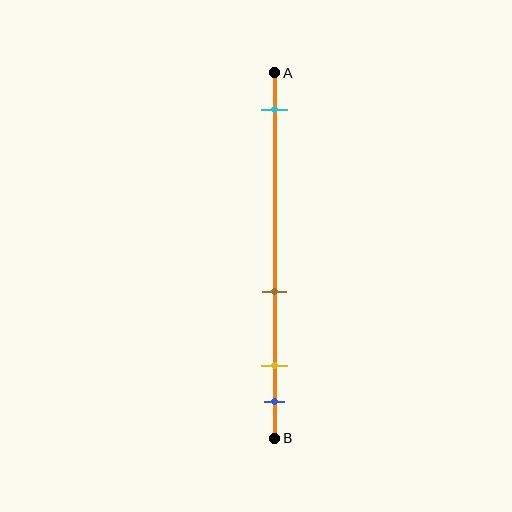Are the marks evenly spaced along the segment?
No, the marks are not evenly spaced.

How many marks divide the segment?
There are 4 marks dividing the segment.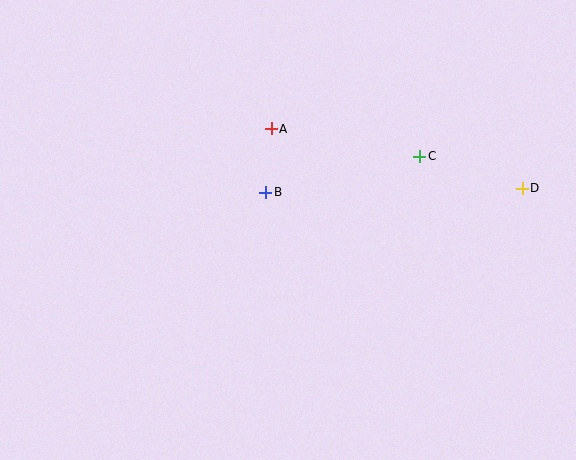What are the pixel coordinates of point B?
Point B is at (266, 192).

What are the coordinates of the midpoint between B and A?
The midpoint between B and A is at (269, 160).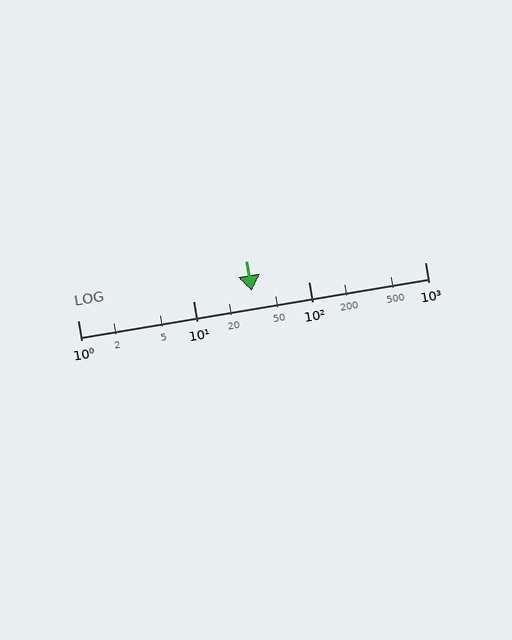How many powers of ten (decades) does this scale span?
The scale spans 3 decades, from 1 to 1000.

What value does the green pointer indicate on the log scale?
The pointer indicates approximately 32.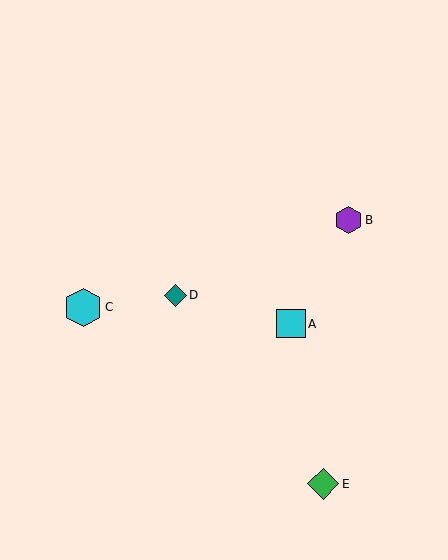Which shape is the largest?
The cyan hexagon (labeled C) is the largest.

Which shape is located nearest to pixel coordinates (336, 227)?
The purple hexagon (labeled B) at (349, 220) is nearest to that location.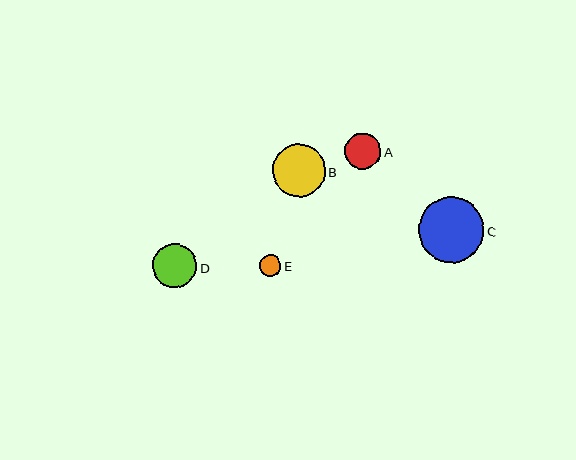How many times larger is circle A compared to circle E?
Circle A is approximately 1.7 times the size of circle E.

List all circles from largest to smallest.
From largest to smallest: C, B, D, A, E.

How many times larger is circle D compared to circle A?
Circle D is approximately 1.2 times the size of circle A.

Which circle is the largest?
Circle C is the largest with a size of approximately 66 pixels.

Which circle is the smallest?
Circle E is the smallest with a size of approximately 22 pixels.